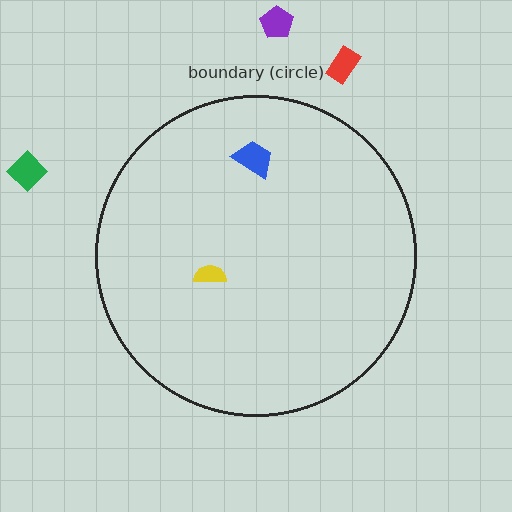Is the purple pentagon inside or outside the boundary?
Outside.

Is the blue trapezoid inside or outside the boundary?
Inside.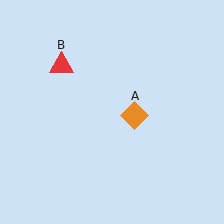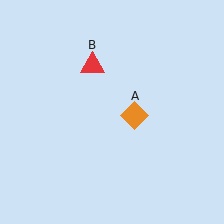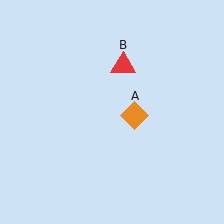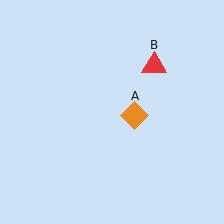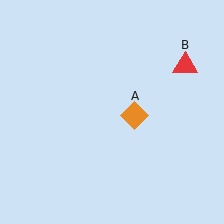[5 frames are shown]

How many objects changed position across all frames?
1 object changed position: red triangle (object B).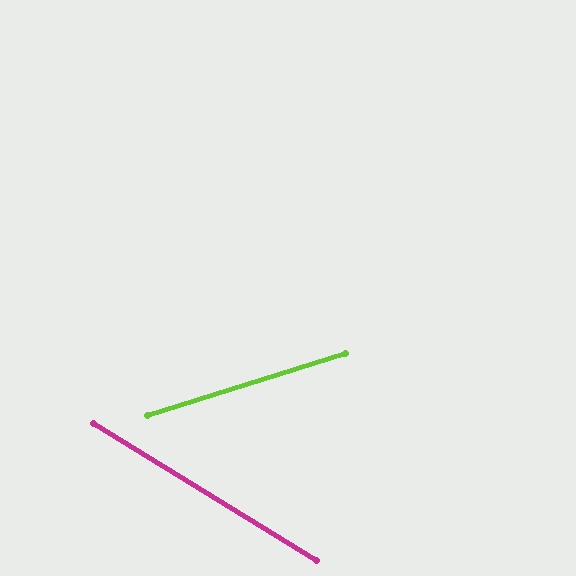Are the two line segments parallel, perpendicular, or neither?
Neither parallel nor perpendicular — they differ by about 49°.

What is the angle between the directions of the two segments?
Approximately 49 degrees.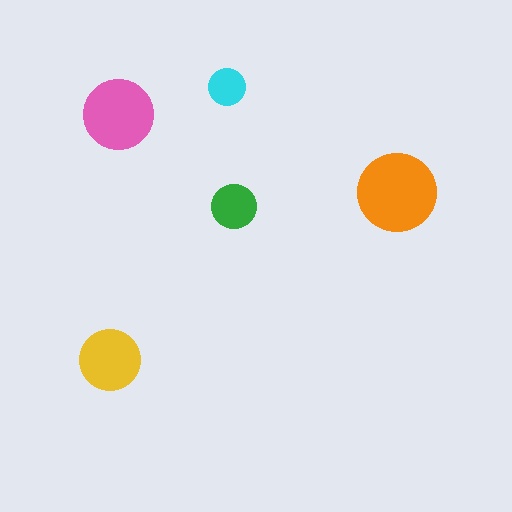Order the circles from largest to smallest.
the orange one, the pink one, the yellow one, the green one, the cyan one.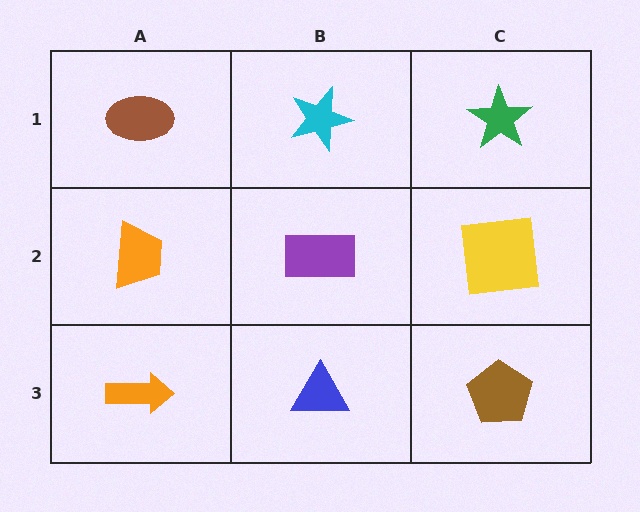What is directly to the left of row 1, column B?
A brown ellipse.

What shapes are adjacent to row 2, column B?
A cyan star (row 1, column B), a blue triangle (row 3, column B), an orange trapezoid (row 2, column A), a yellow square (row 2, column C).